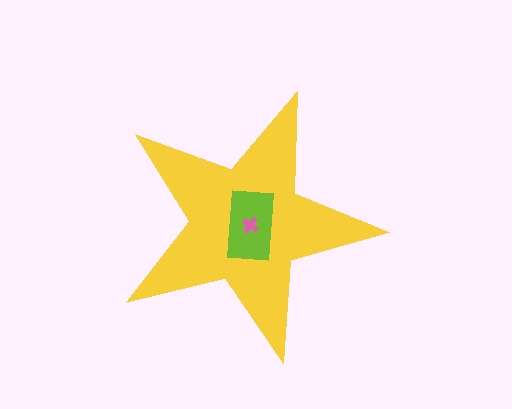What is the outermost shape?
The yellow star.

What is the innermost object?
The pink cross.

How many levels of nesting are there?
3.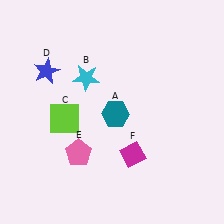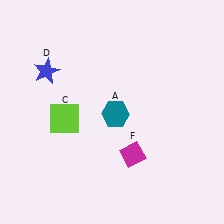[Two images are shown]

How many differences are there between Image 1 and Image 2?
There are 2 differences between the two images.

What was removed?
The cyan star (B), the pink pentagon (E) were removed in Image 2.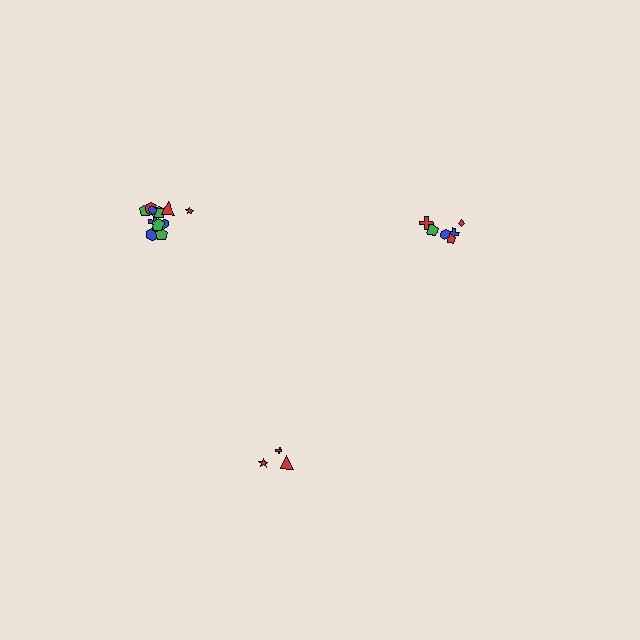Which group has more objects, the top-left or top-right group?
The top-left group.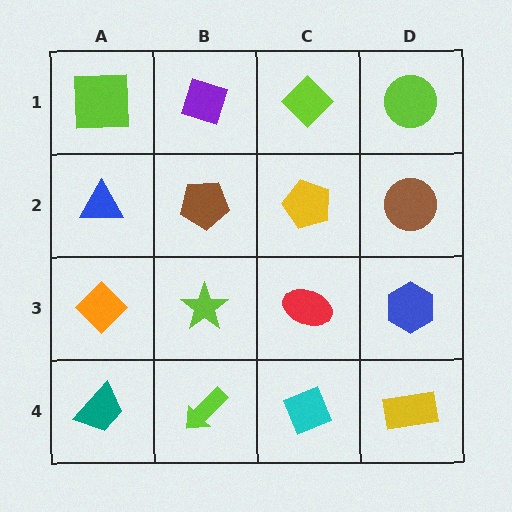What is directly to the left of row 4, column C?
A lime arrow.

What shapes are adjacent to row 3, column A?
A blue triangle (row 2, column A), a teal trapezoid (row 4, column A), a lime star (row 3, column B).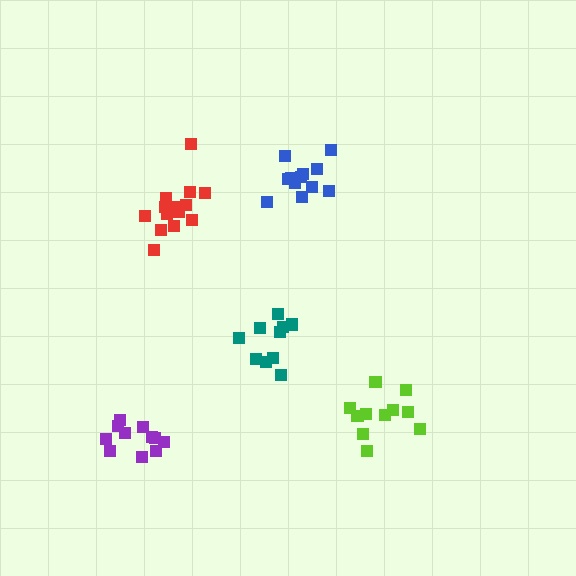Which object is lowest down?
The purple cluster is bottommost.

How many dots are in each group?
Group 1: 11 dots, Group 2: 10 dots, Group 3: 11 dots, Group 4: 14 dots, Group 5: 12 dots (58 total).